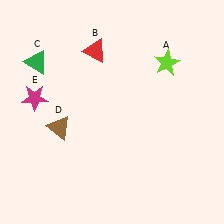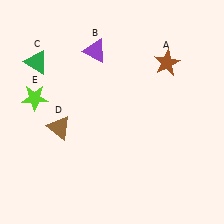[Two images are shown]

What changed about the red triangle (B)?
In Image 1, B is red. In Image 2, it changed to purple.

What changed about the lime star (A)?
In Image 1, A is lime. In Image 2, it changed to brown.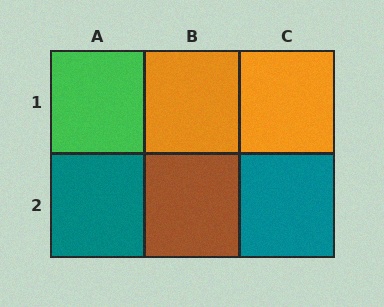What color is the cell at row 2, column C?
Teal.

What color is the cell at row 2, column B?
Brown.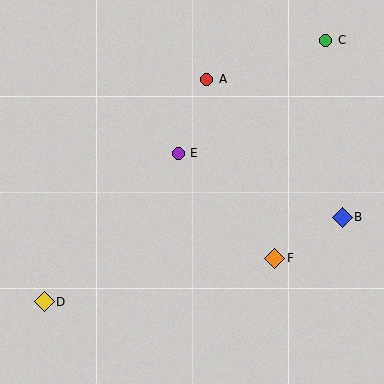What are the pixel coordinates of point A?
Point A is at (207, 79).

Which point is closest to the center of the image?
Point E at (178, 153) is closest to the center.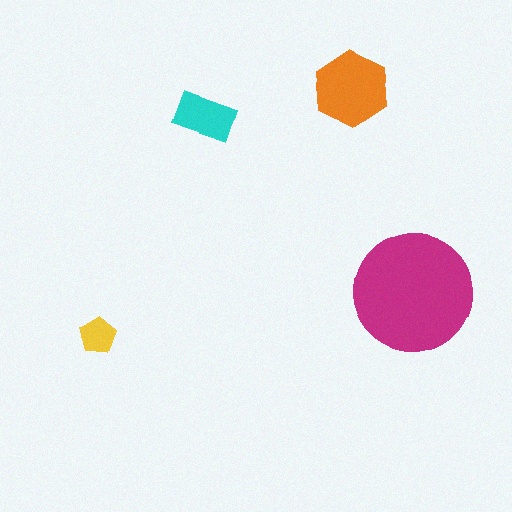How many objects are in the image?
There are 4 objects in the image.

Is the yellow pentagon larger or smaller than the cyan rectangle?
Smaller.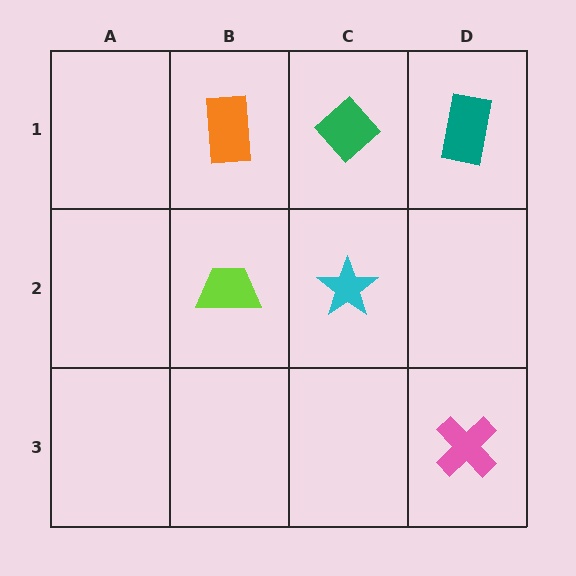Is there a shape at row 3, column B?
No, that cell is empty.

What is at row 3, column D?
A pink cross.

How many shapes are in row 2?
2 shapes.